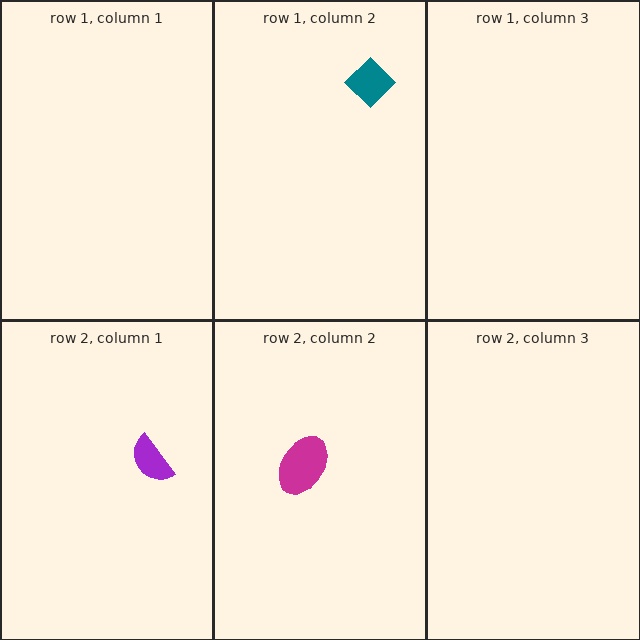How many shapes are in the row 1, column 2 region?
1.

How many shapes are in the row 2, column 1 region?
1.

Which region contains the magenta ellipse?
The row 2, column 2 region.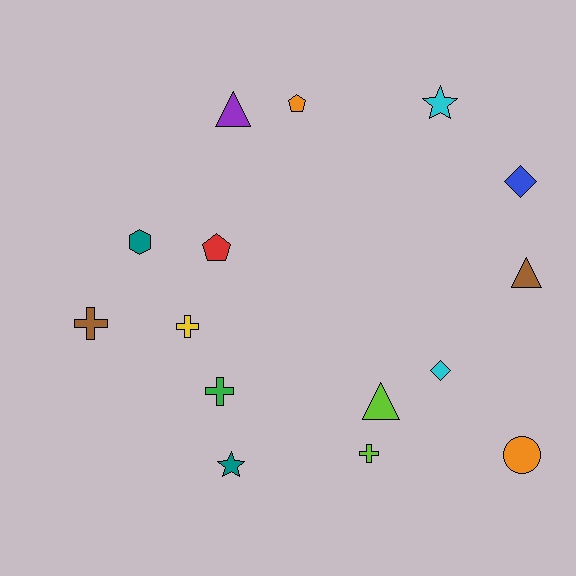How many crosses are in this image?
There are 4 crosses.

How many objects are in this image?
There are 15 objects.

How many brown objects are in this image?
There are 2 brown objects.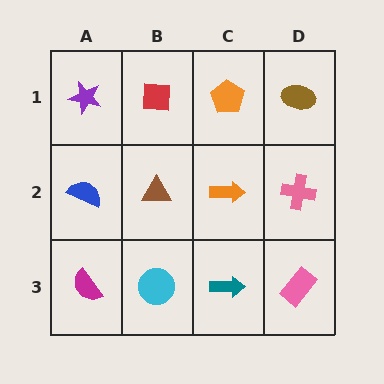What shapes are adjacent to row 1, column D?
A pink cross (row 2, column D), an orange pentagon (row 1, column C).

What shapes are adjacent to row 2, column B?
A red square (row 1, column B), a cyan circle (row 3, column B), a blue semicircle (row 2, column A), an orange arrow (row 2, column C).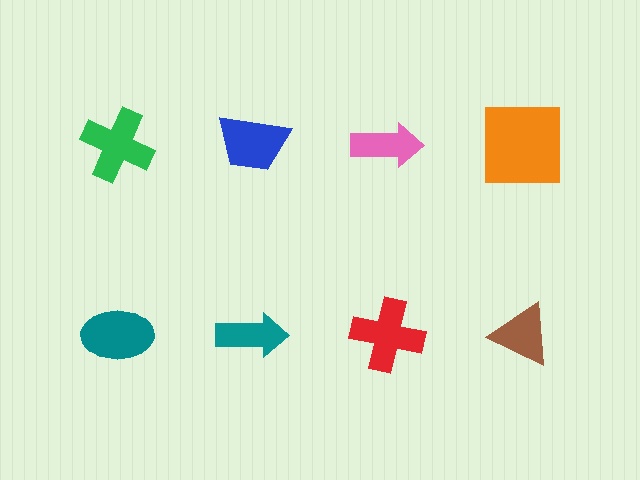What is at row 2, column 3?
A red cross.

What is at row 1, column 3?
A pink arrow.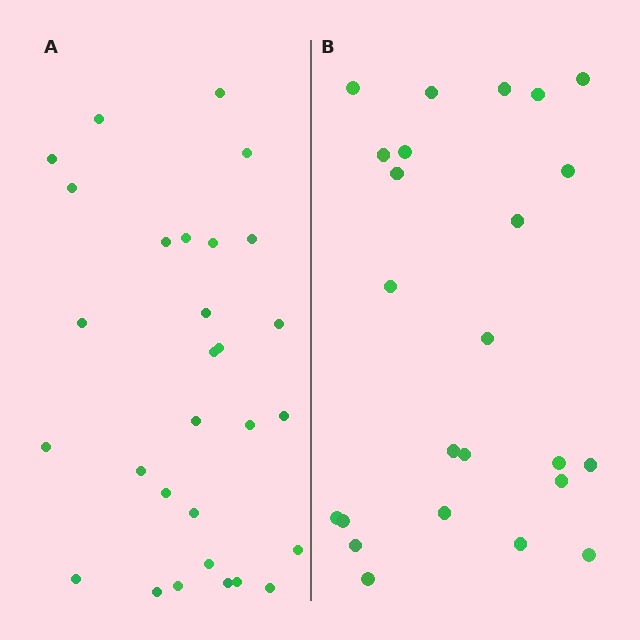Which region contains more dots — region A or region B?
Region A (the left region) has more dots.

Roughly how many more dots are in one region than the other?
Region A has about 5 more dots than region B.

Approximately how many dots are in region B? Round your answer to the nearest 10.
About 20 dots. (The exact count is 24, which rounds to 20.)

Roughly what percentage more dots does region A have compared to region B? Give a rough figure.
About 20% more.